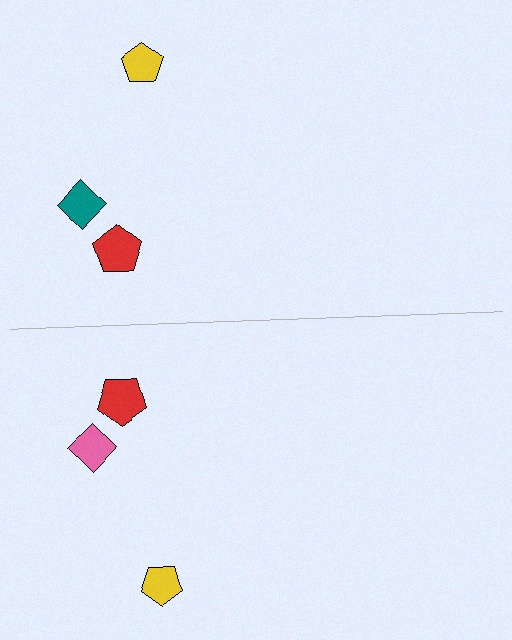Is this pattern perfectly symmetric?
No, the pattern is not perfectly symmetric. The pink diamond on the bottom side breaks the symmetry — its mirror counterpart is teal.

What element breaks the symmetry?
The pink diamond on the bottom side breaks the symmetry — its mirror counterpart is teal.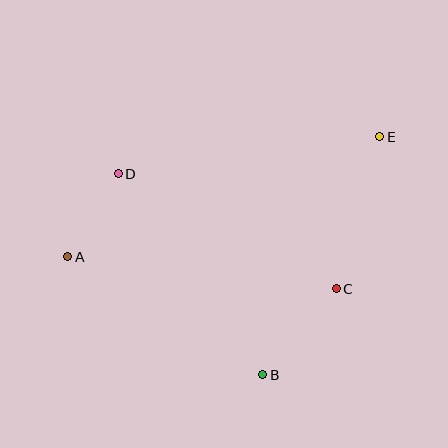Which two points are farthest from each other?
Points A and E are farthest from each other.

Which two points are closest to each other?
Points A and D are closest to each other.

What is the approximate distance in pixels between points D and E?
The distance between D and E is approximately 264 pixels.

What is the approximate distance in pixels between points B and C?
The distance between B and C is approximately 113 pixels.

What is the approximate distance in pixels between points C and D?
The distance between C and D is approximately 247 pixels.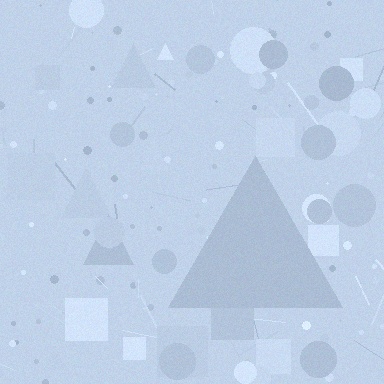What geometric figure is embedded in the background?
A triangle is embedded in the background.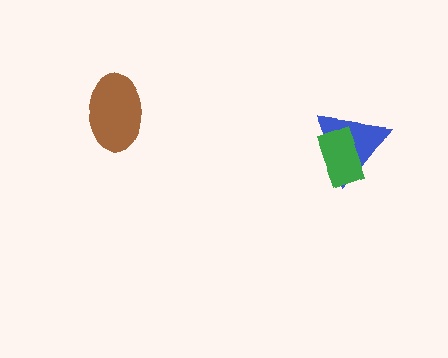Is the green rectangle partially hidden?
No, no other shape covers it.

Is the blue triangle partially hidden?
Yes, it is partially covered by another shape.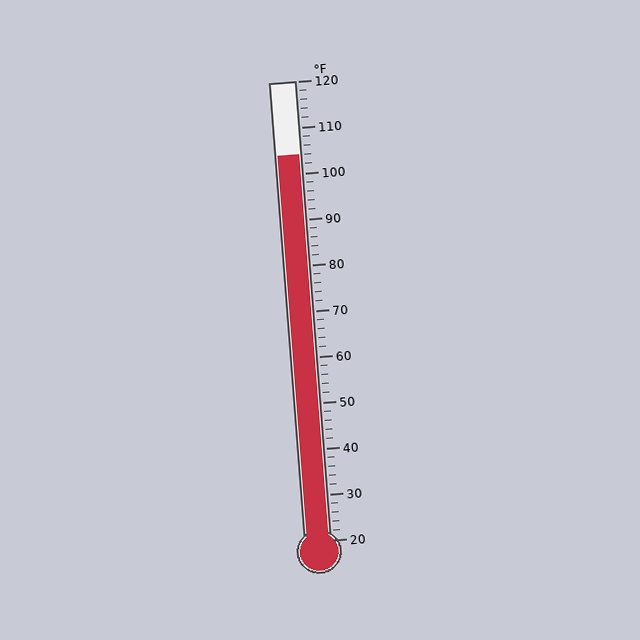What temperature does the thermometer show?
The thermometer shows approximately 104°F.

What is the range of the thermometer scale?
The thermometer scale ranges from 20°F to 120°F.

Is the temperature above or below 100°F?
The temperature is above 100°F.